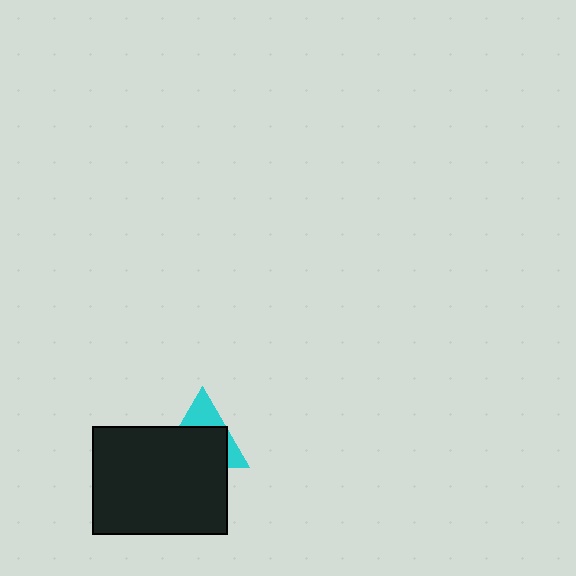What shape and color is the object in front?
The object in front is a black rectangle.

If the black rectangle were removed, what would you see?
You would see the complete cyan triangle.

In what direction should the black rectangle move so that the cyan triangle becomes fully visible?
The black rectangle should move down. That is the shortest direction to clear the overlap and leave the cyan triangle fully visible.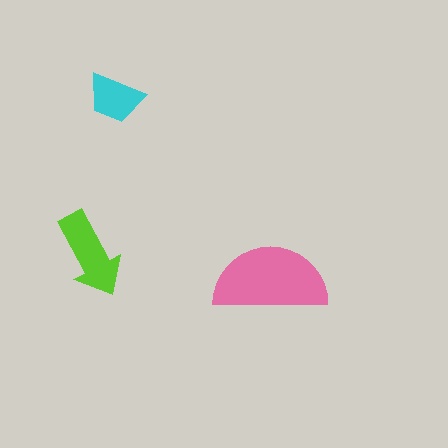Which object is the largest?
The pink semicircle.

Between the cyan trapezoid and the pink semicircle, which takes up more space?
The pink semicircle.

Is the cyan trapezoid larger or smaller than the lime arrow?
Smaller.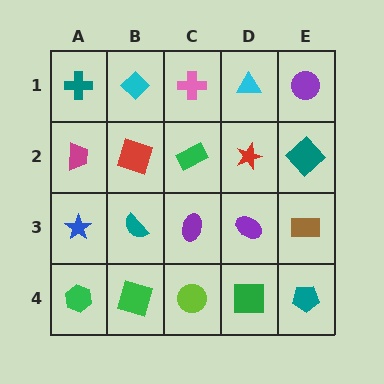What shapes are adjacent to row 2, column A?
A teal cross (row 1, column A), a blue star (row 3, column A), a red square (row 2, column B).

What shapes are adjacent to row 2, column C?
A pink cross (row 1, column C), a purple ellipse (row 3, column C), a red square (row 2, column B), a red star (row 2, column D).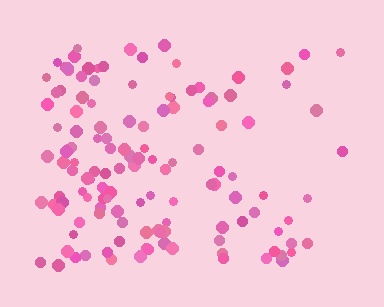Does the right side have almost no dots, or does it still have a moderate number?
Still a moderate number, just noticeably fewer than the left.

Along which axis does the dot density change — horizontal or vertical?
Horizontal.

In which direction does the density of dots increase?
From right to left, with the left side densest.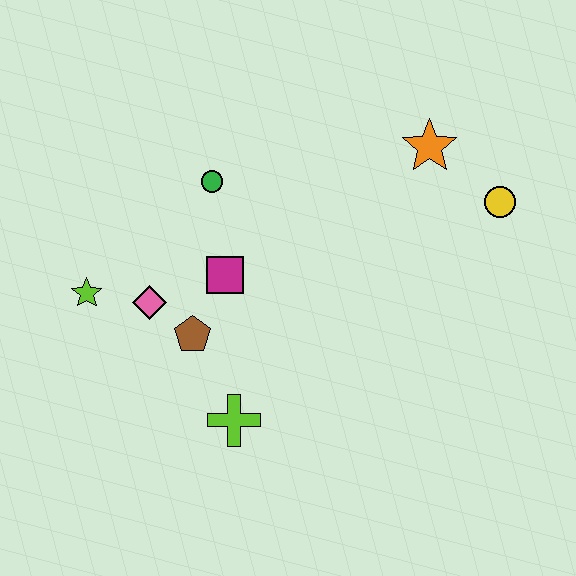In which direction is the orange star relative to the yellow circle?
The orange star is to the left of the yellow circle.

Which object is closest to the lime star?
The pink diamond is closest to the lime star.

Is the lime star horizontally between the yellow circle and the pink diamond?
No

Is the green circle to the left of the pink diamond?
No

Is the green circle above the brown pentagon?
Yes